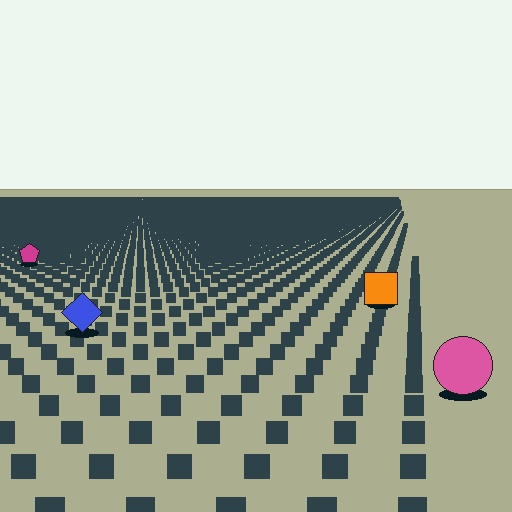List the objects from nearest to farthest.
From nearest to farthest: the pink circle, the blue diamond, the orange square, the magenta pentagon.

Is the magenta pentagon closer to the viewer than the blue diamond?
No. The blue diamond is closer — you can tell from the texture gradient: the ground texture is coarser near it.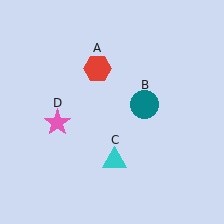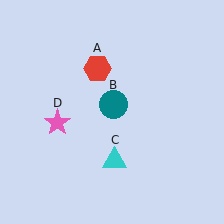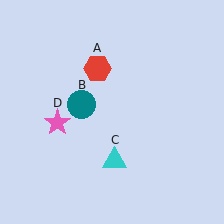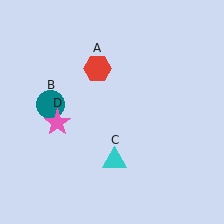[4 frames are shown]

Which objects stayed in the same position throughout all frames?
Red hexagon (object A) and cyan triangle (object C) and pink star (object D) remained stationary.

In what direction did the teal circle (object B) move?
The teal circle (object B) moved left.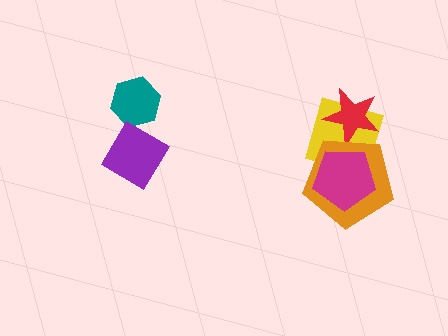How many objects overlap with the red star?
2 objects overlap with the red star.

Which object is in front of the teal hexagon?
The purple diamond is in front of the teal hexagon.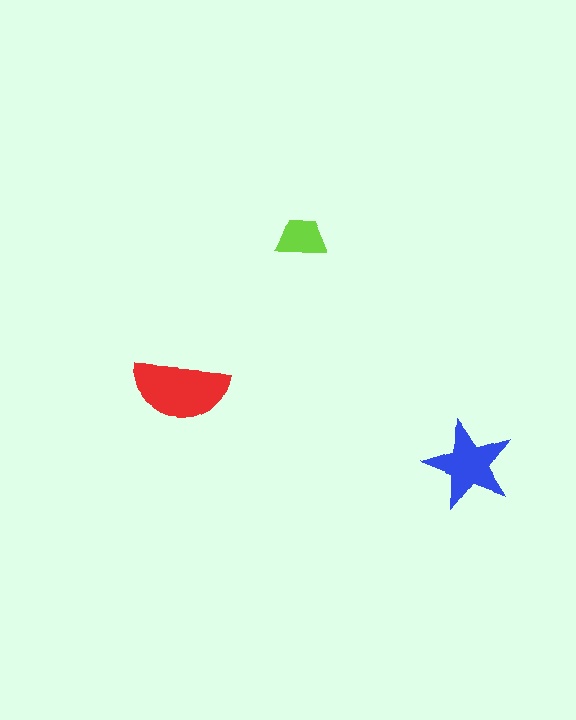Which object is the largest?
The red semicircle.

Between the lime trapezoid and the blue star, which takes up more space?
The blue star.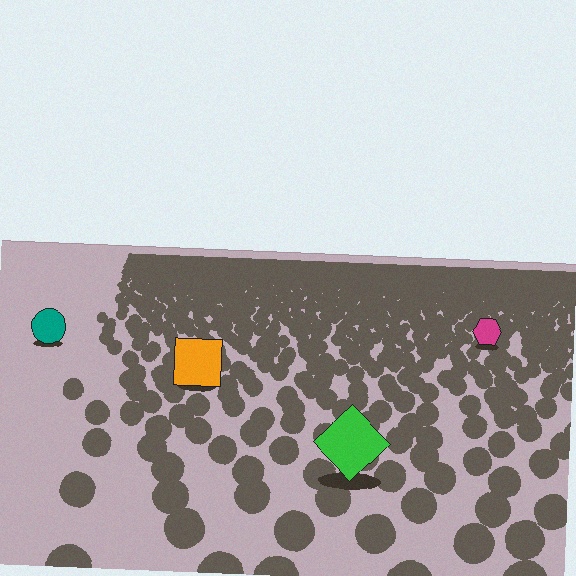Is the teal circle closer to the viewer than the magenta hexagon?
Yes. The teal circle is closer — you can tell from the texture gradient: the ground texture is coarser near it.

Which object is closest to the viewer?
The green diamond is closest. The texture marks near it are larger and more spread out.